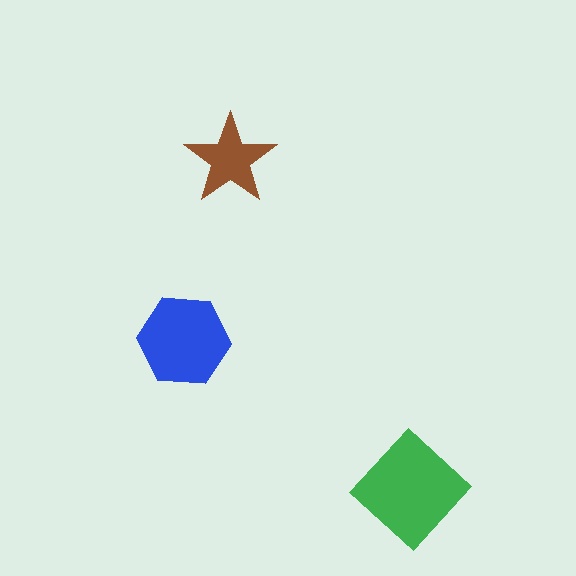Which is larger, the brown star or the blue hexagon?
The blue hexagon.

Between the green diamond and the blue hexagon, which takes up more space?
The green diamond.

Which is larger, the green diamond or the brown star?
The green diamond.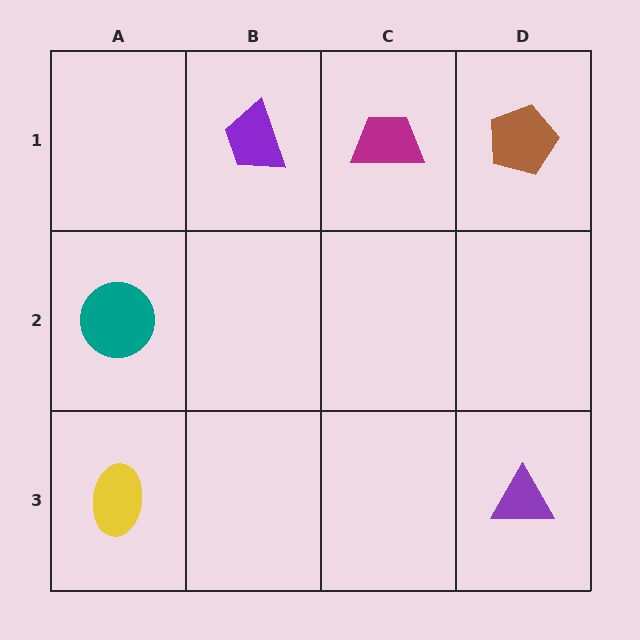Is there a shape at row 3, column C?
No, that cell is empty.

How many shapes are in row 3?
2 shapes.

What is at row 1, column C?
A magenta trapezoid.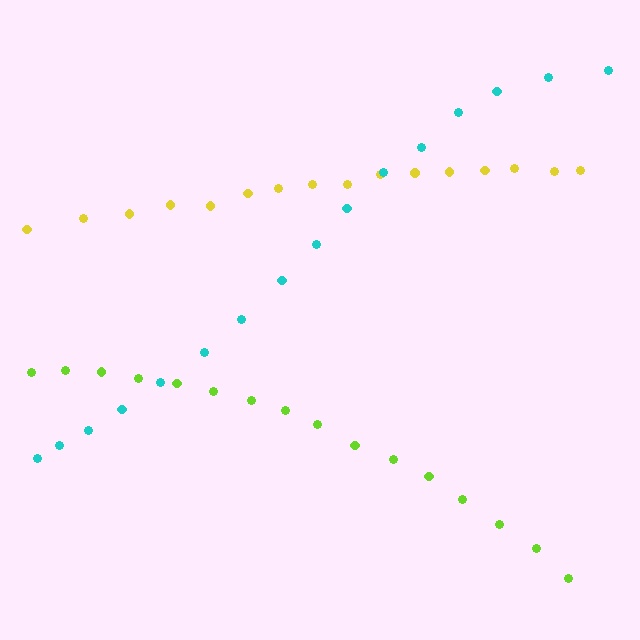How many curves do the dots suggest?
There are 3 distinct paths.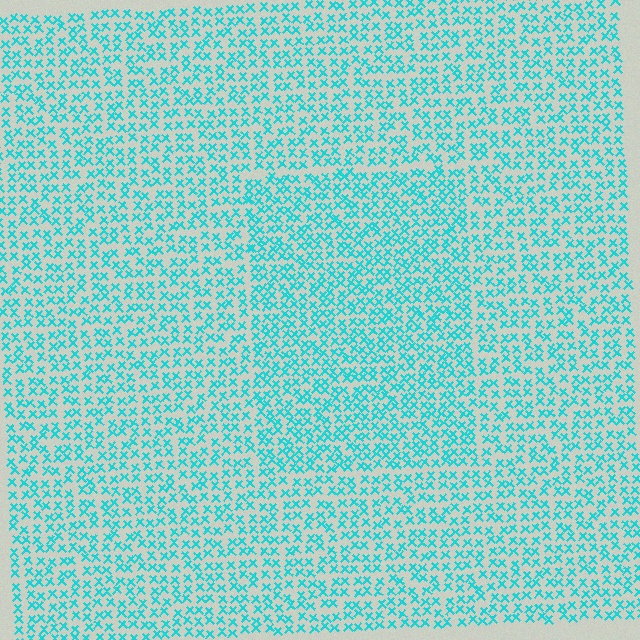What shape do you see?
I see a rectangle.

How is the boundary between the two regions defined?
The boundary is defined by a change in element density (approximately 1.4x ratio). All elements are the same color, size, and shape.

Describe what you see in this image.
The image contains small cyan elements arranged at two different densities. A rectangle-shaped region is visible where the elements are more densely packed than the surrounding area.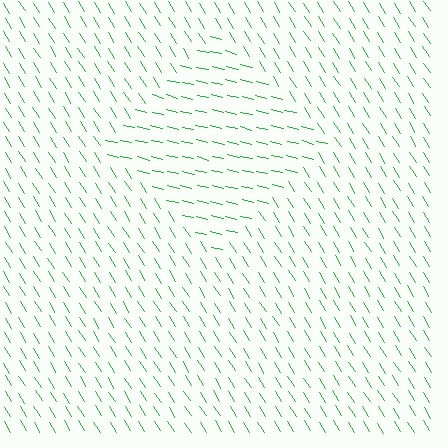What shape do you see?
I see a diamond.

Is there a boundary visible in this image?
Yes, there is a texture boundary formed by a change in line orientation.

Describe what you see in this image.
The image is filled with small green line segments. A diamond region in the image has lines oriented differently from the surrounding lines, creating a visible texture boundary.